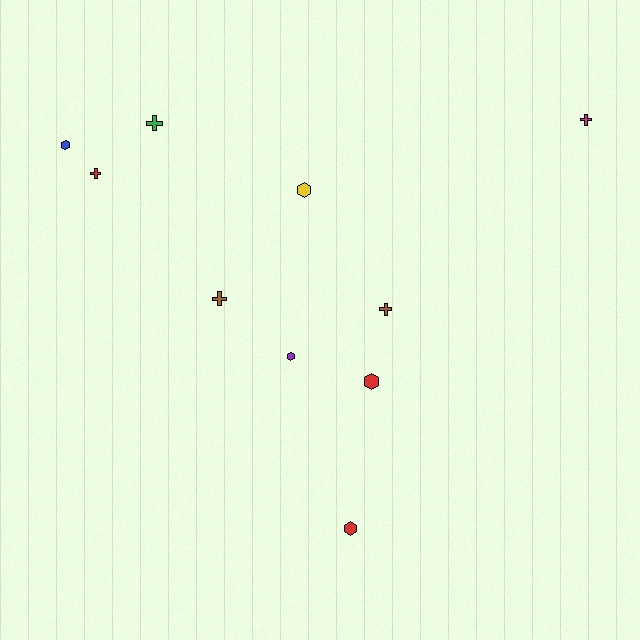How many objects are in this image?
There are 10 objects.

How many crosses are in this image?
There are 5 crosses.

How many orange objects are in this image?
There are no orange objects.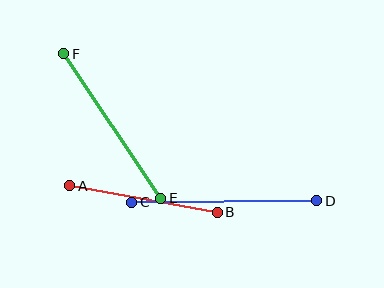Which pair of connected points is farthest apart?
Points C and D are farthest apart.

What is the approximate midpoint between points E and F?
The midpoint is at approximately (112, 126) pixels.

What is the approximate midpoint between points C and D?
The midpoint is at approximately (224, 201) pixels.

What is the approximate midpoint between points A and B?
The midpoint is at approximately (143, 199) pixels.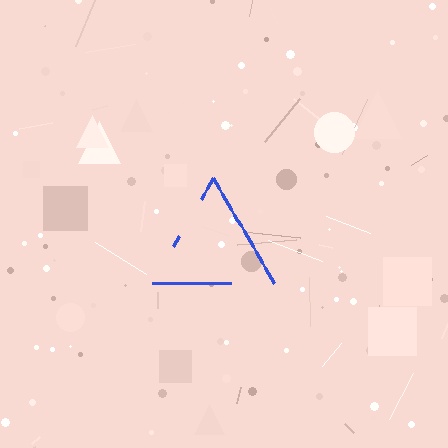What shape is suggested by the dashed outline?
The dashed outline suggests a triangle.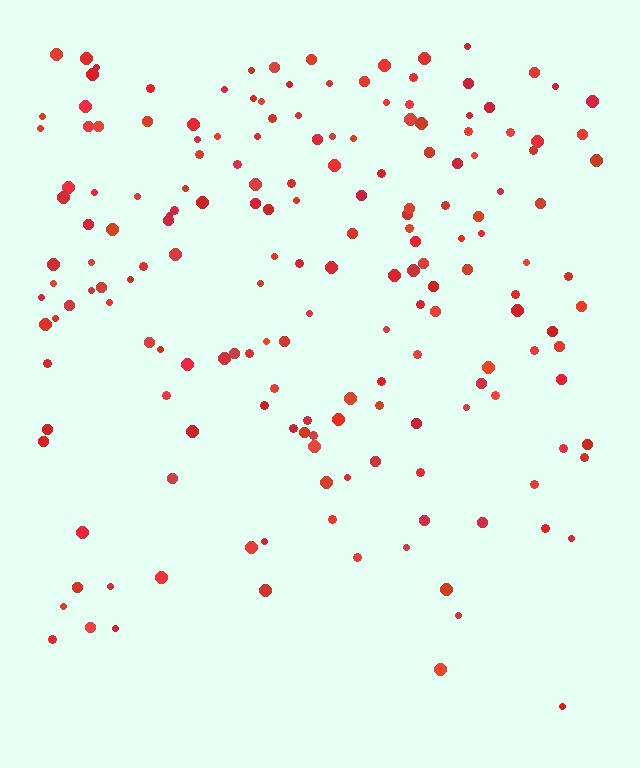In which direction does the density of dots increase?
From bottom to top, with the top side densest.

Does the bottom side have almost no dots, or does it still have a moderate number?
Still a moderate number, just noticeably fewer than the top.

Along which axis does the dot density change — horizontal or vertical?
Vertical.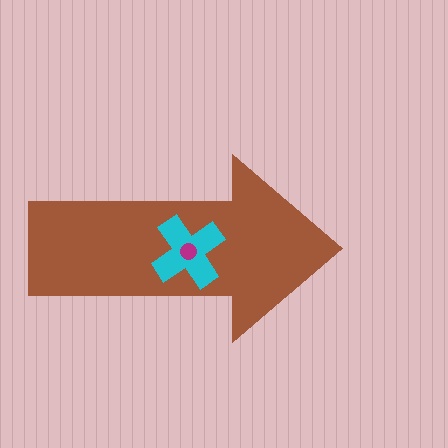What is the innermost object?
The magenta circle.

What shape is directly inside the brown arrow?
The cyan cross.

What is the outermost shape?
The brown arrow.